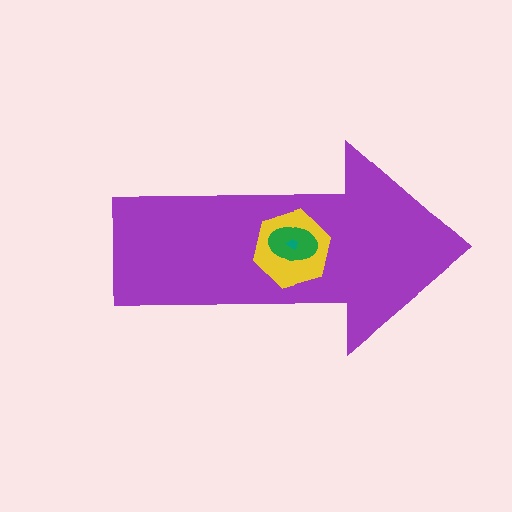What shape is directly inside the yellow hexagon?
The green ellipse.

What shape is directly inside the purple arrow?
The yellow hexagon.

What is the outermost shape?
The purple arrow.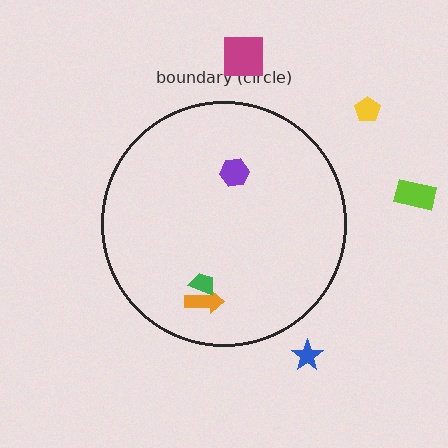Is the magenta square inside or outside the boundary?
Outside.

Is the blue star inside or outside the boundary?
Outside.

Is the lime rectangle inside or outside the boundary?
Outside.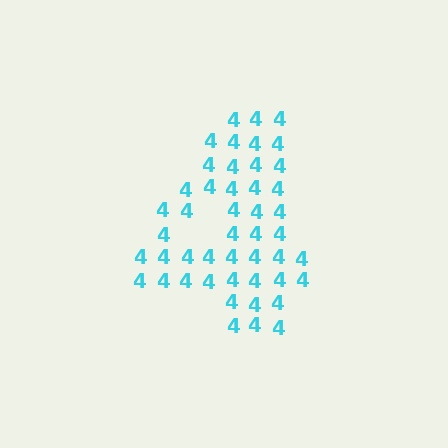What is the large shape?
The large shape is the digit 4.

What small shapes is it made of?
It is made of small digit 4's.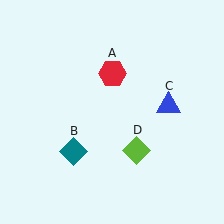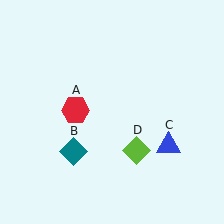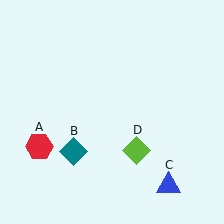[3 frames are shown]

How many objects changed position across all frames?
2 objects changed position: red hexagon (object A), blue triangle (object C).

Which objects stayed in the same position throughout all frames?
Teal diamond (object B) and lime diamond (object D) remained stationary.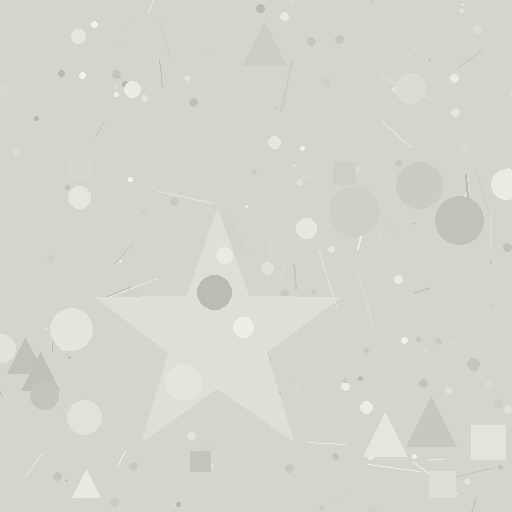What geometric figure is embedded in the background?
A star is embedded in the background.